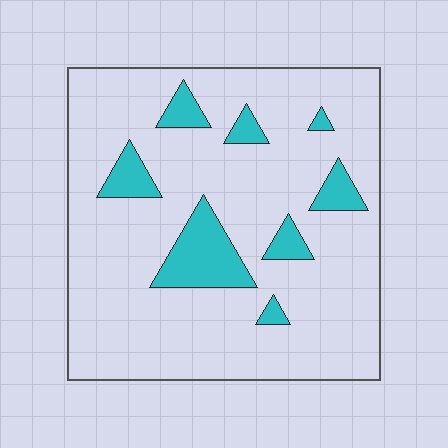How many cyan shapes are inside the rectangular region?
8.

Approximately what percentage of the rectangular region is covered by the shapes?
Approximately 15%.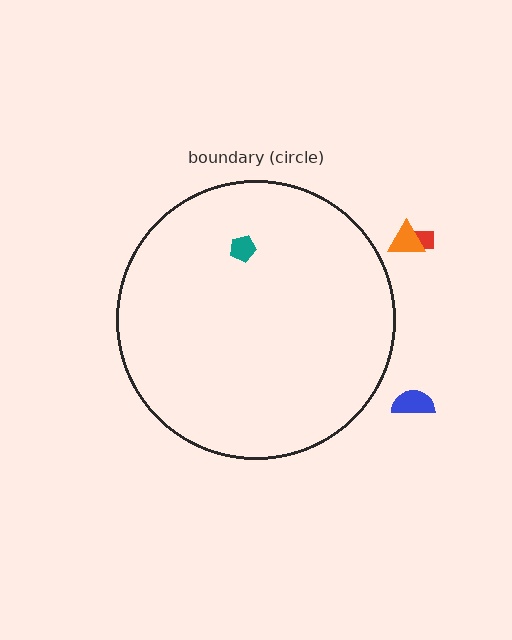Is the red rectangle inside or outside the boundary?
Outside.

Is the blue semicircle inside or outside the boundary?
Outside.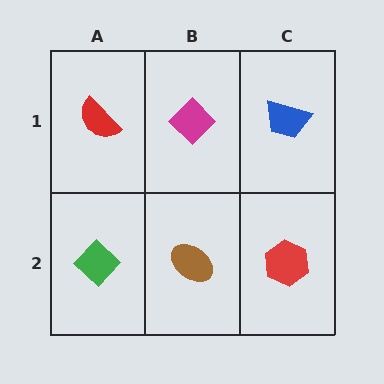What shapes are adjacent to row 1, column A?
A green diamond (row 2, column A), a magenta diamond (row 1, column B).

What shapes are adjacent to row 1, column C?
A red hexagon (row 2, column C), a magenta diamond (row 1, column B).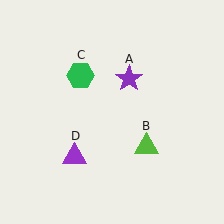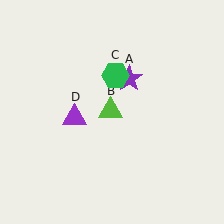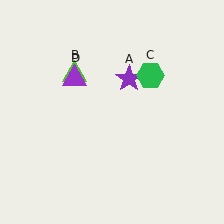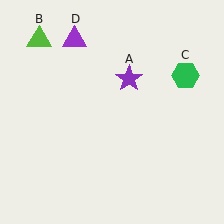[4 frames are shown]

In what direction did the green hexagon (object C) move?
The green hexagon (object C) moved right.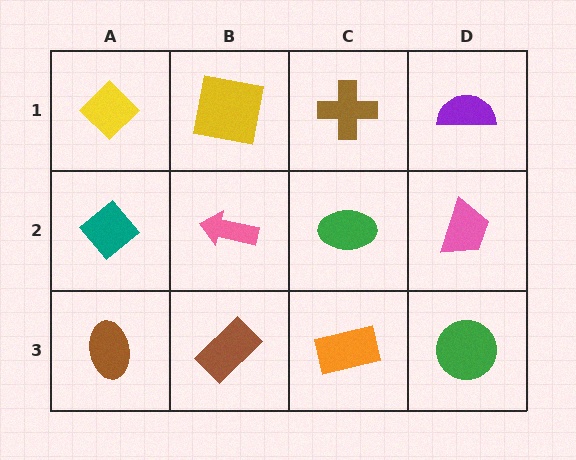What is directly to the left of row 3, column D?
An orange rectangle.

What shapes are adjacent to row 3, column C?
A green ellipse (row 2, column C), a brown rectangle (row 3, column B), a green circle (row 3, column D).